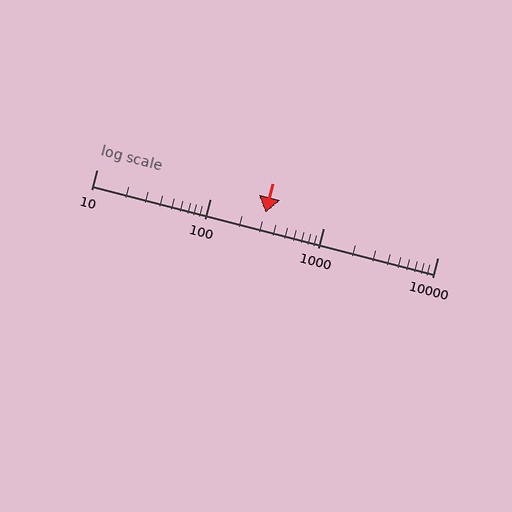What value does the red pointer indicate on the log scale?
The pointer indicates approximately 310.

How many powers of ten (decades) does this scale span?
The scale spans 3 decades, from 10 to 10000.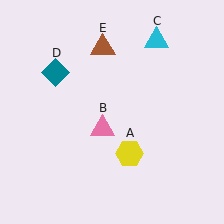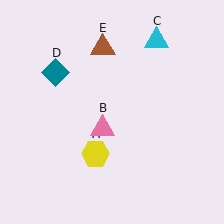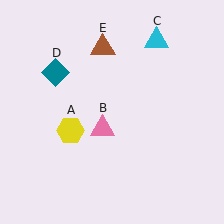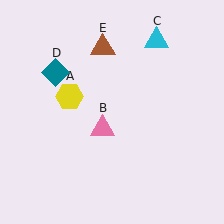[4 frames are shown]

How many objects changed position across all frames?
1 object changed position: yellow hexagon (object A).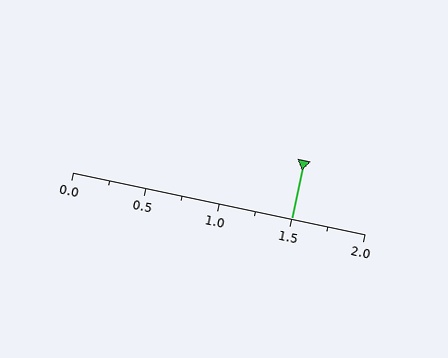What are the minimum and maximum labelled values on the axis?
The axis runs from 0.0 to 2.0.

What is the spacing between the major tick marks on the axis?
The major ticks are spaced 0.5 apart.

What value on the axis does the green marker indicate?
The marker indicates approximately 1.5.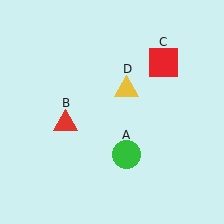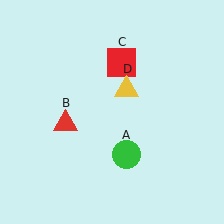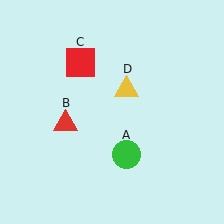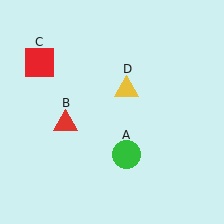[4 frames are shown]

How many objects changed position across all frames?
1 object changed position: red square (object C).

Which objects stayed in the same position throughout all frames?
Green circle (object A) and red triangle (object B) and yellow triangle (object D) remained stationary.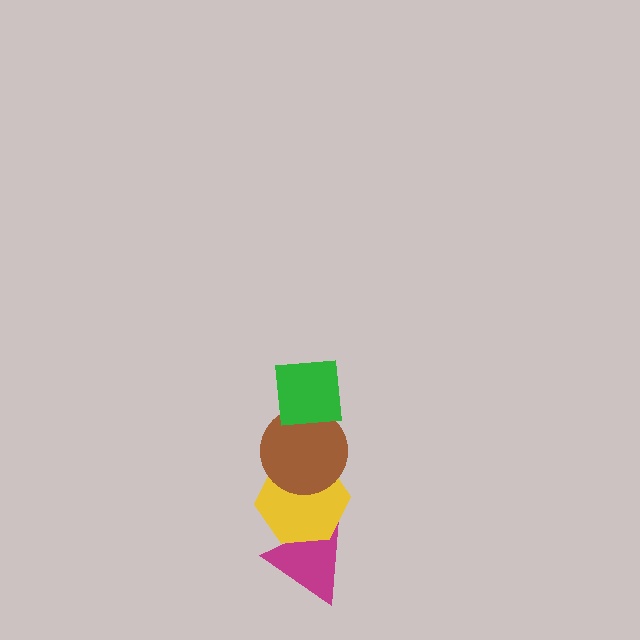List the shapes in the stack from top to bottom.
From top to bottom: the green square, the brown circle, the yellow hexagon, the magenta triangle.